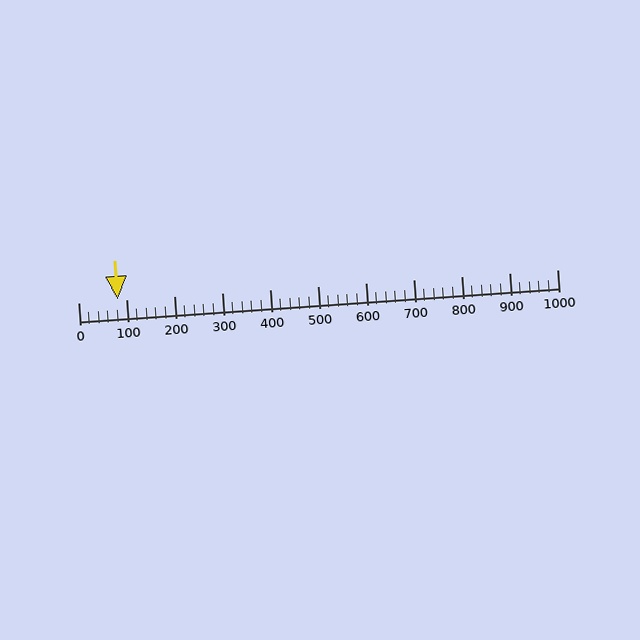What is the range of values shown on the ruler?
The ruler shows values from 0 to 1000.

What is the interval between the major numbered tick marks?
The major tick marks are spaced 100 units apart.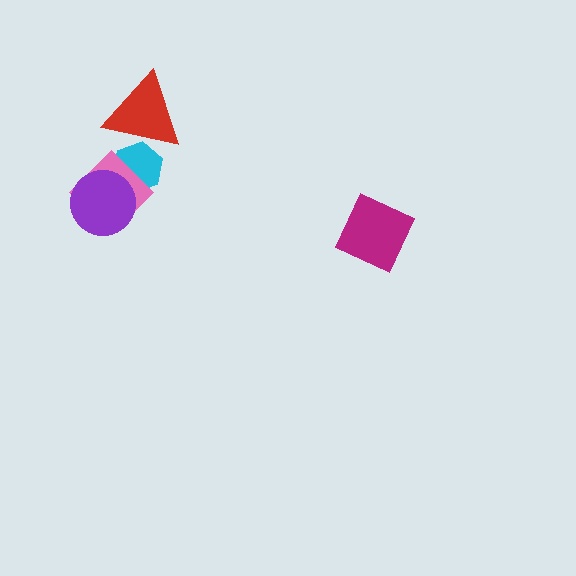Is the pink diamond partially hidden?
Yes, it is partially covered by another shape.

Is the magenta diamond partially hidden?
No, no other shape covers it.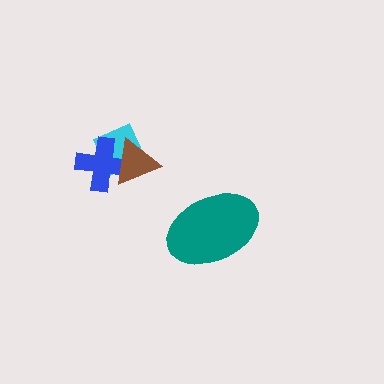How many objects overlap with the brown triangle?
2 objects overlap with the brown triangle.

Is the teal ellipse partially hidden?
No, no other shape covers it.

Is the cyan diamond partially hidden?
Yes, it is partially covered by another shape.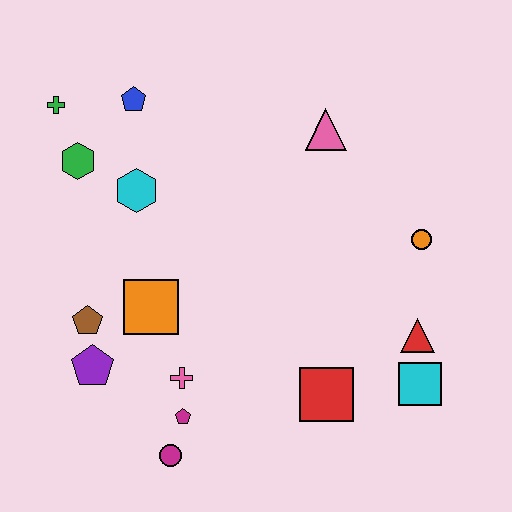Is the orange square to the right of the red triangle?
No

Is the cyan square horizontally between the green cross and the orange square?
No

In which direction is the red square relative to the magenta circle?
The red square is to the right of the magenta circle.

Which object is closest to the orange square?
The brown pentagon is closest to the orange square.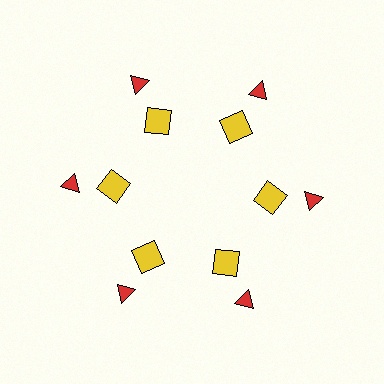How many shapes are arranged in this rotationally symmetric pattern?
There are 12 shapes, arranged in 6 groups of 2.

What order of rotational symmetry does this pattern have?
This pattern has 6-fold rotational symmetry.